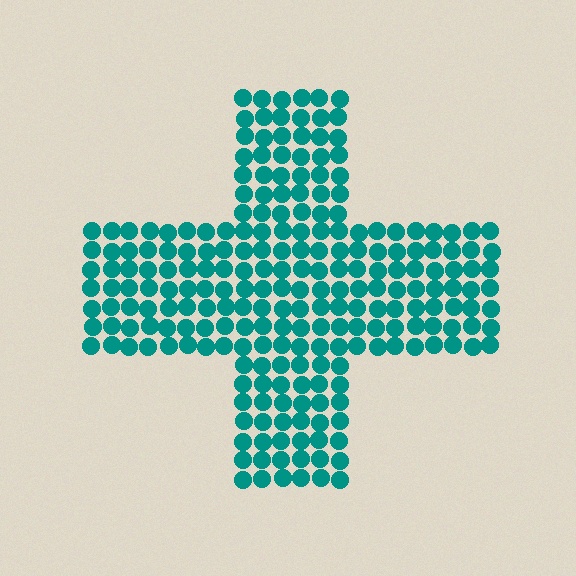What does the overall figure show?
The overall figure shows a cross.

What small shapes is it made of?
It is made of small circles.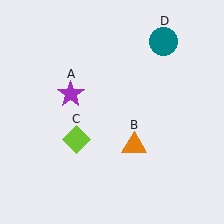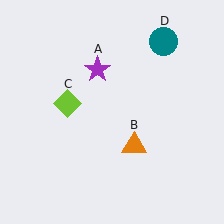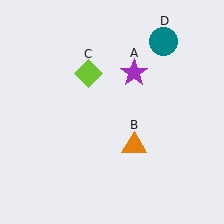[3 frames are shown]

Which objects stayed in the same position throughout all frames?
Orange triangle (object B) and teal circle (object D) remained stationary.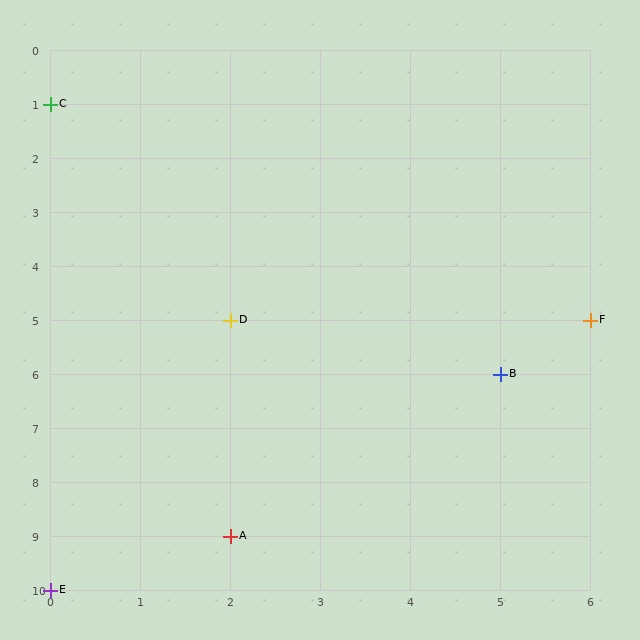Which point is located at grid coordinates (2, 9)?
Point A is at (2, 9).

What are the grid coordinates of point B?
Point B is at grid coordinates (5, 6).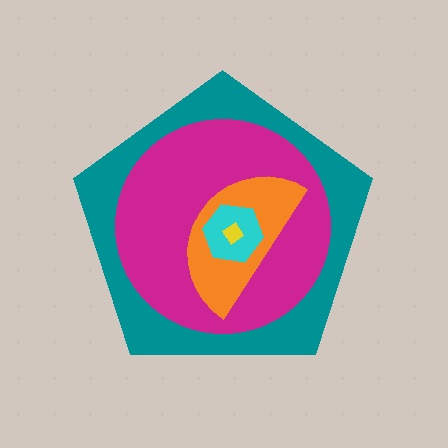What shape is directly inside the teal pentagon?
The magenta circle.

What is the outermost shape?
The teal pentagon.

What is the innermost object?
The yellow diamond.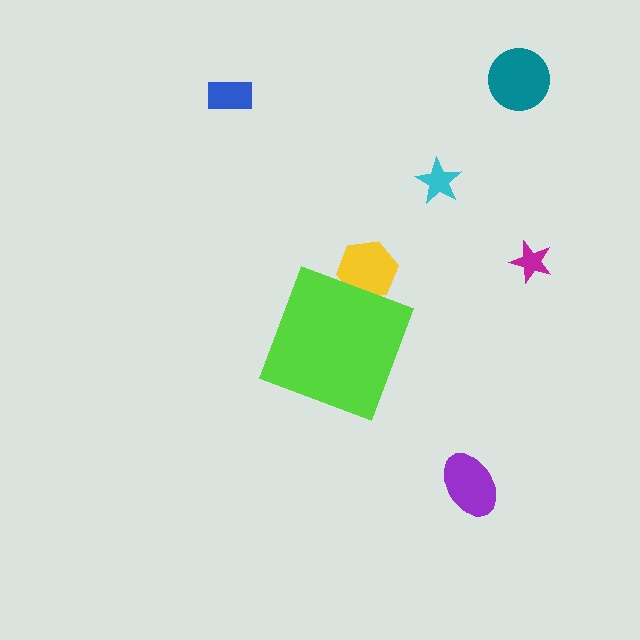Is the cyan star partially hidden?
No, the cyan star is fully visible.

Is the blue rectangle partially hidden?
No, the blue rectangle is fully visible.